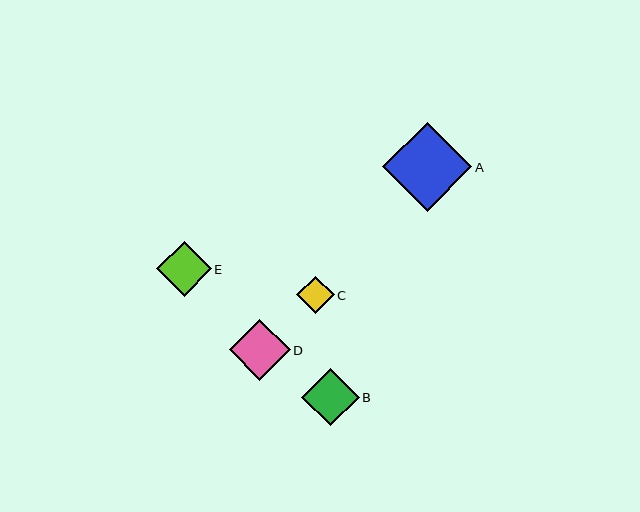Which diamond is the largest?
Diamond A is the largest with a size of approximately 89 pixels.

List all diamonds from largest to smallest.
From largest to smallest: A, D, B, E, C.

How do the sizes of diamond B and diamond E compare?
Diamond B and diamond E are approximately the same size.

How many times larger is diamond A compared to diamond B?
Diamond A is approximately 1.6 times the size of diamond B.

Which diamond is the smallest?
Diamond C is the smallest with a size of approximately 37 pixels.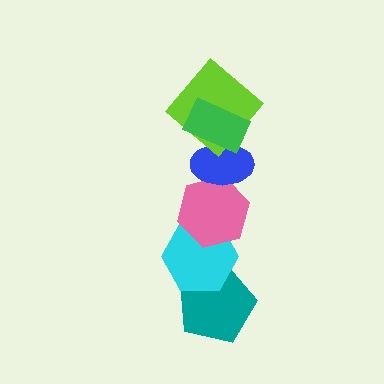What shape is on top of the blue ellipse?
The lime diamond is on top of the blue ellipse.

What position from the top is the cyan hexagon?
The cyan hexagon is 5th from the top.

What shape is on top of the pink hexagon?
The blue ellipse is on top of the pink hexagon.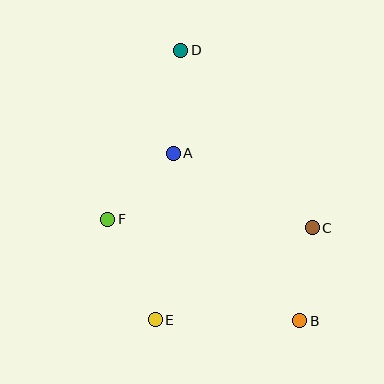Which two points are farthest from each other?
Points B and D are farthest from each other.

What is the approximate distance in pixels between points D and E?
The distance between D and E is approximately 271 pixels.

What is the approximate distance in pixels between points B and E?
The distance between B and E is approximately 144 pixels.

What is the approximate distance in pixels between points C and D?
The distance between C and D is approximately 221 pixels.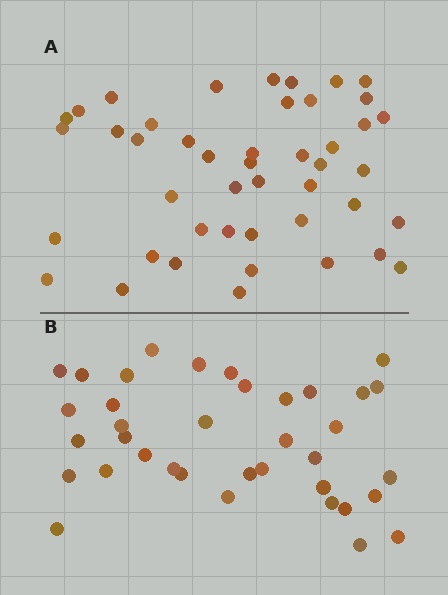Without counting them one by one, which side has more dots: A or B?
Region A (the top region) has more dots.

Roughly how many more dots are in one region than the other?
Region A has roughly 8 or so more dots than region B.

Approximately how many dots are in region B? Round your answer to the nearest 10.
About 40 dots. (The exact count is 37, which rounds to 40.)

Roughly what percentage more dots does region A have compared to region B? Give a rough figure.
About 20% more.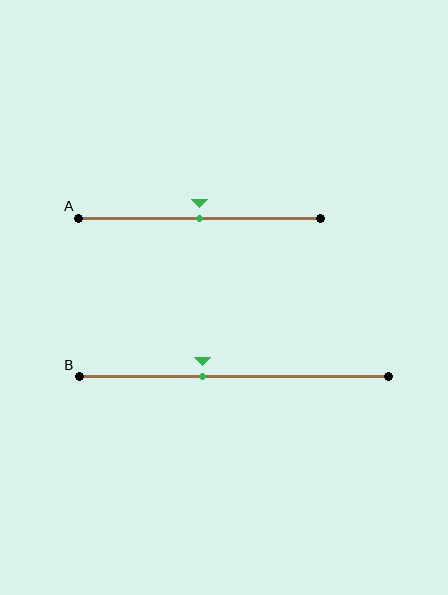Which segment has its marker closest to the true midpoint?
Segment A has its marker closest to the true midpoint.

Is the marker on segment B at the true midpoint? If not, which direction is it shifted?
No, the marker on segment B is shifted to the left by about 10% of the segment length.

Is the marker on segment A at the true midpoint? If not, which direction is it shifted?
Yes, the marker on segment A is at the true midpoint.